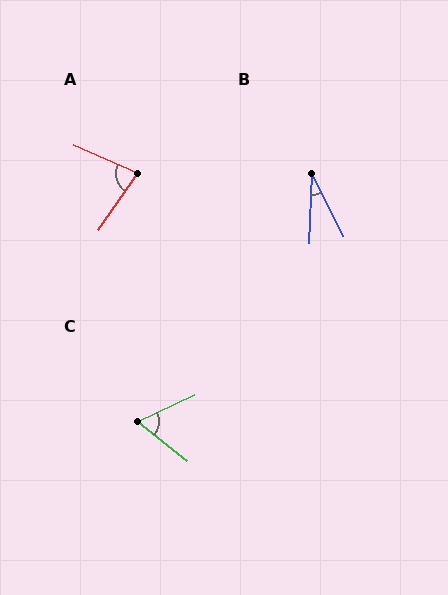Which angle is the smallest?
B, at approximately 28 degrees.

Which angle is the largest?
A, at approximately 79 degrees.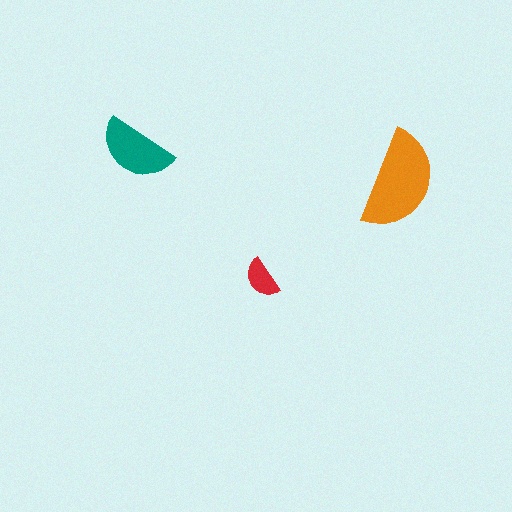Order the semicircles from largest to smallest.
the orange one, the teal one, the red one.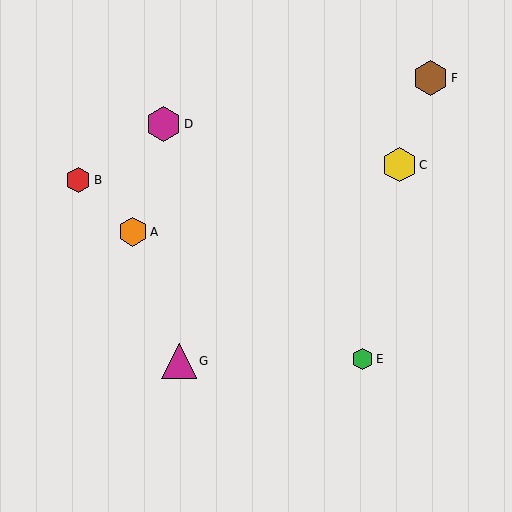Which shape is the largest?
The brown hexagon (labeled F) is the largest.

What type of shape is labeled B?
Shape B is a red hexagon.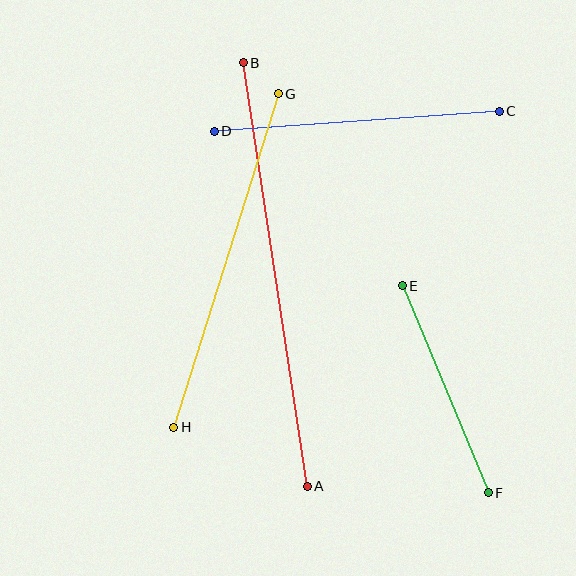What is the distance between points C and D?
The distance is approximately 286 pixels.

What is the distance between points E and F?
The distance is approximately 224 pixels.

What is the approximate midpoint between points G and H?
The midpoint is at approximately (226, 260) pixels.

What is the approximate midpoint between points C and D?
The midpoint is at approximately (357, 121) pixels.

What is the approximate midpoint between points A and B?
The midpoint is at approximately (275, 274) pixels.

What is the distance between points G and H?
The distance is approximately 350 pixels.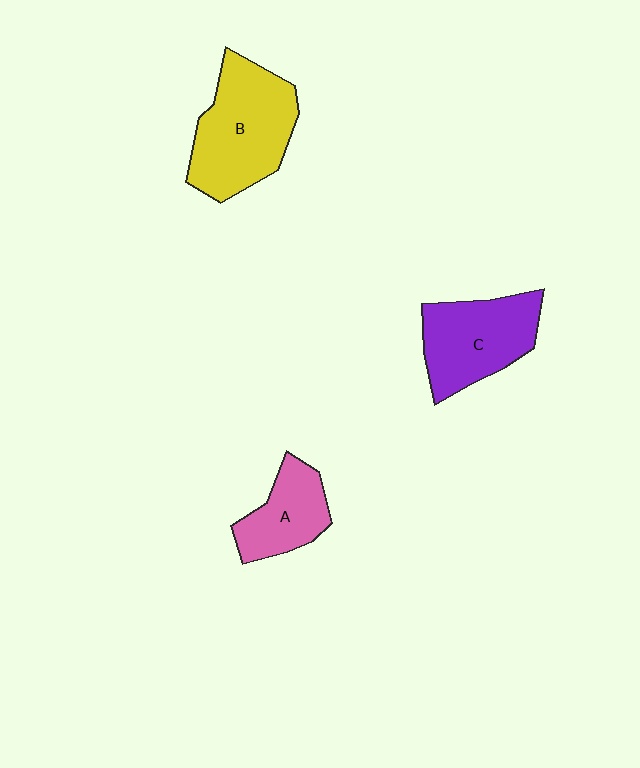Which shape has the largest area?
Shape B (yellow).